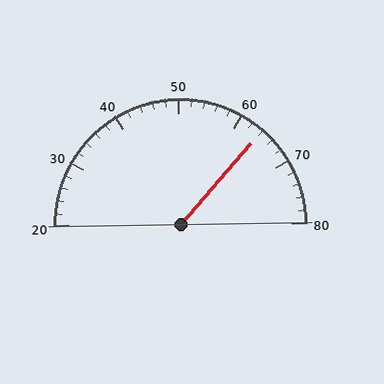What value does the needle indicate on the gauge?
The needle indicates approximately 64.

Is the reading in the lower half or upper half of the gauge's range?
The reading is in the upper half of the range (20 to 80).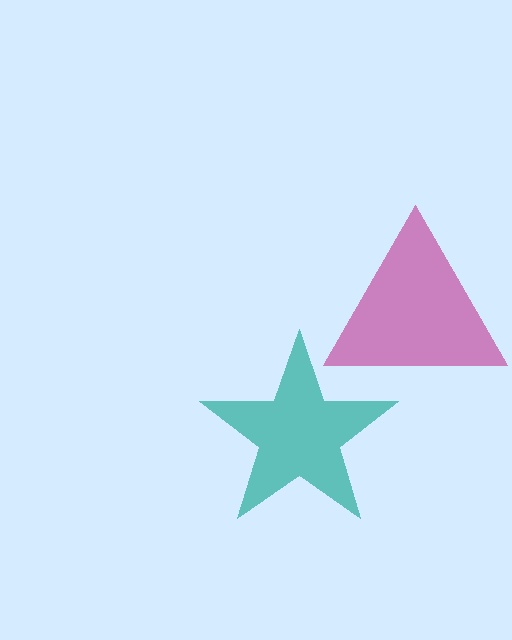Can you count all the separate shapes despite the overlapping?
Yes, there are 2 separate shapes.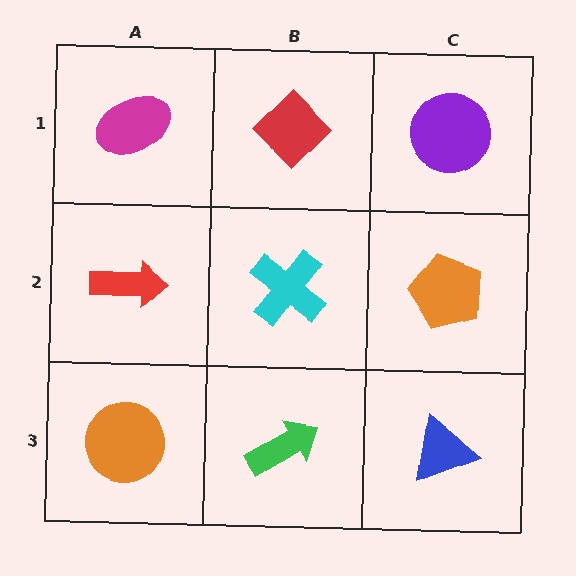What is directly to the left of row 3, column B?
An orange circle.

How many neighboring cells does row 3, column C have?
2.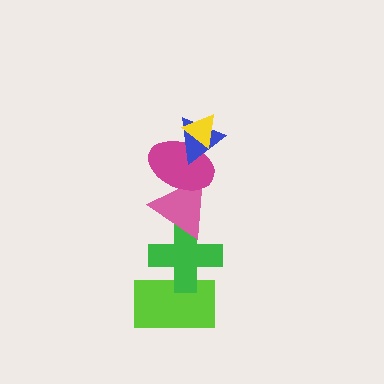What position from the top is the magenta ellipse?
The magenta ellipse is 3rd from the top.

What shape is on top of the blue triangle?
The yellow triangle is on top of the blue triangle.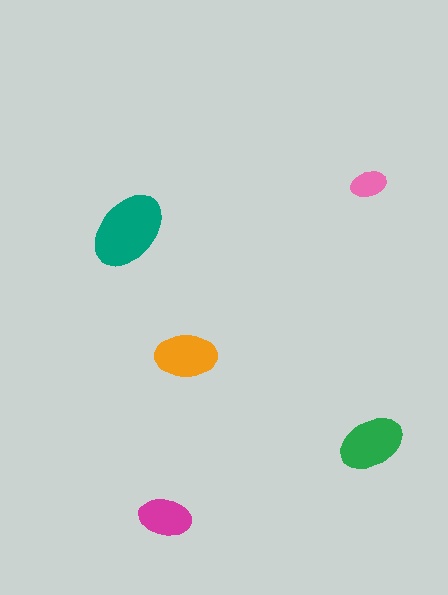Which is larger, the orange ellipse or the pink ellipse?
The orange one.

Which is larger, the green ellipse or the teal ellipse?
The teal one.